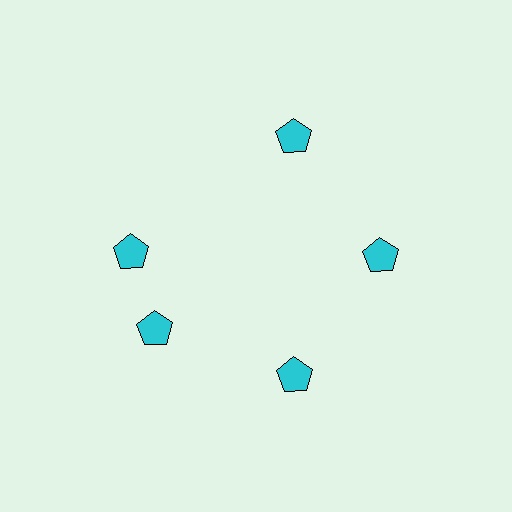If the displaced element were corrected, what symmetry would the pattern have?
It would have 5-fold rotational symmetry — the pattern would map onto itself every 72 degrees.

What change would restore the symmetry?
The symmetry would be restored by rotating it back into even spacing with its neighbors so that all 5 pentagons sit at equal angles and equal distance from the center.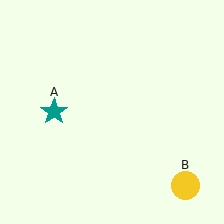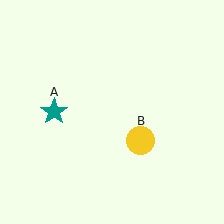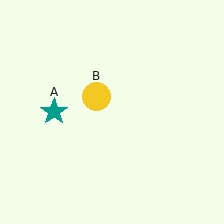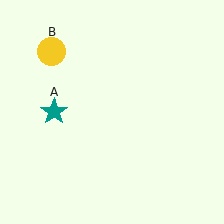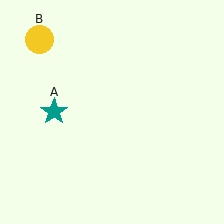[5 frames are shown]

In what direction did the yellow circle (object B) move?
The yellow circle (object B) moved up and to the left.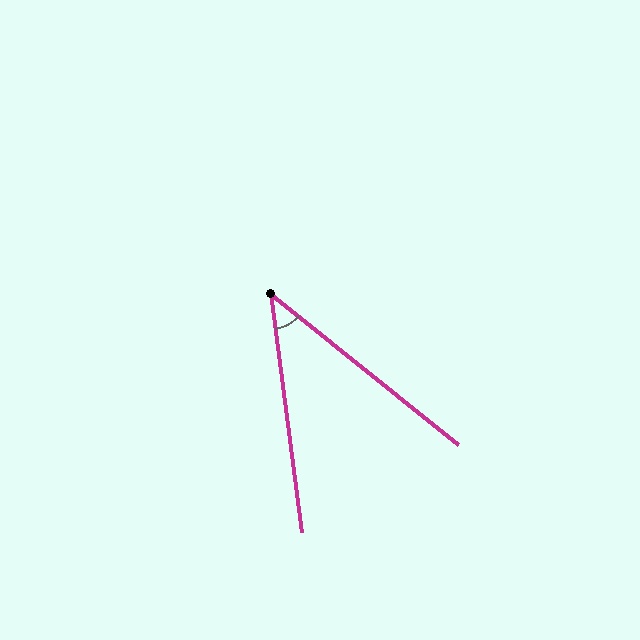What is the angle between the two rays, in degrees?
Approximately 44 degrees.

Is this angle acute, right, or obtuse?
It is acute.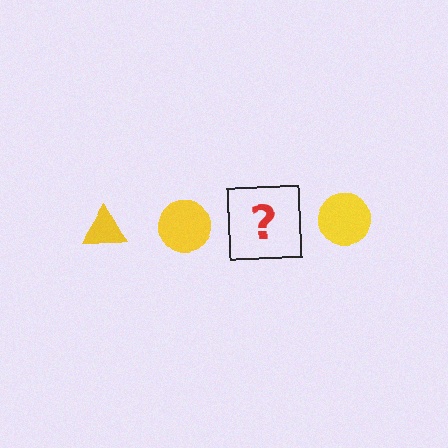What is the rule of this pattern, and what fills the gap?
The rule is that the pattern cycles through triangle, circle shapes in yellow. The gap should be filled with a yellow triangle.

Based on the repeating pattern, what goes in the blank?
The blank should be a yellow triangle.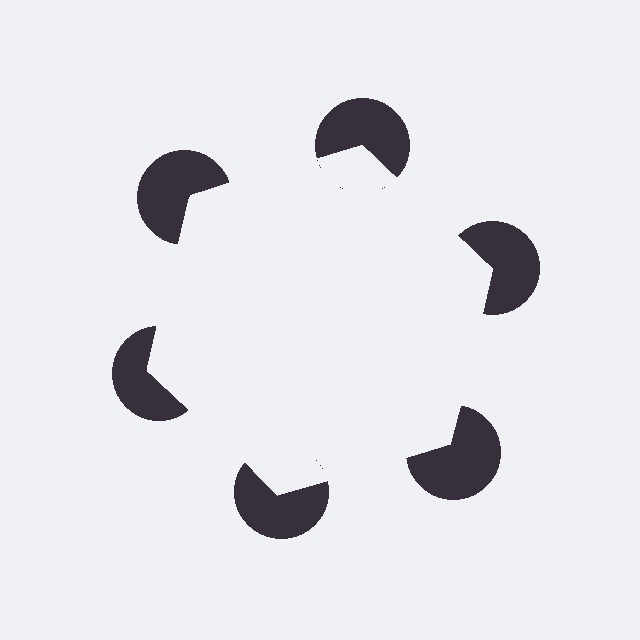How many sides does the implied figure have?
6 sides.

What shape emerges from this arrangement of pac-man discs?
An illusory hexagon — its edges are inferred from the aligned wedge cuts in the pac-man discs, not physically drawn.